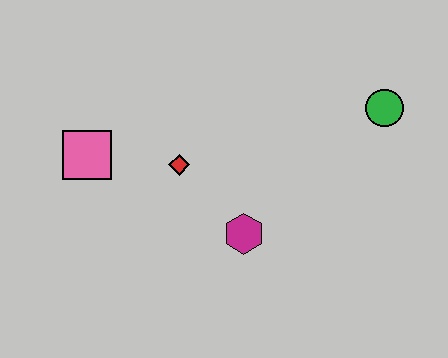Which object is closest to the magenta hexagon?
The red diamond is closest to the magenta hexagon.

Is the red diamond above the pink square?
No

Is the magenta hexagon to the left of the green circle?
Yes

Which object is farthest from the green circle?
The pink square is farthest from the green circle.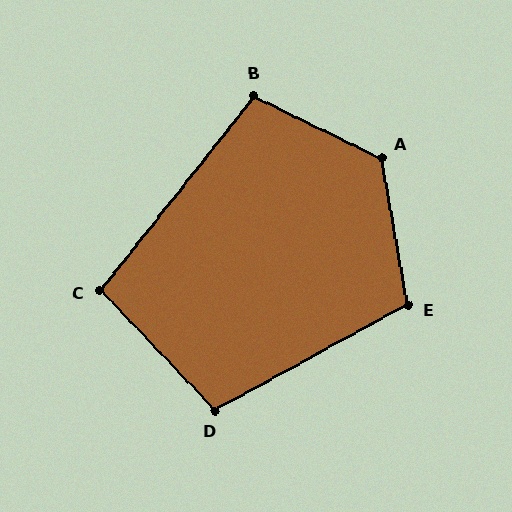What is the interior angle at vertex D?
Approximately 105 degrees (obtuse).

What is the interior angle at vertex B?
Approximately 103 degrees (obtuse).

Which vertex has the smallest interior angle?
C, at approximately 98 degrees.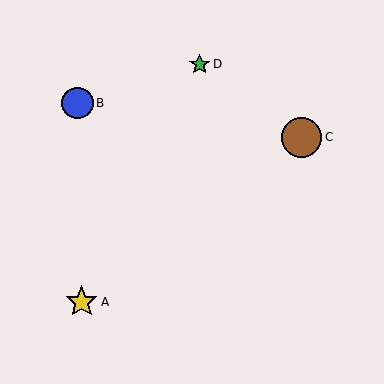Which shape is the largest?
The brown circle (labeled C) is the largest.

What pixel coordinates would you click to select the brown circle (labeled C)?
Click at (302, 137) to select the brown circle C.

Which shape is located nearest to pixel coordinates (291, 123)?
The brown circle (labeled C) at (302, 137) is nearest to that location.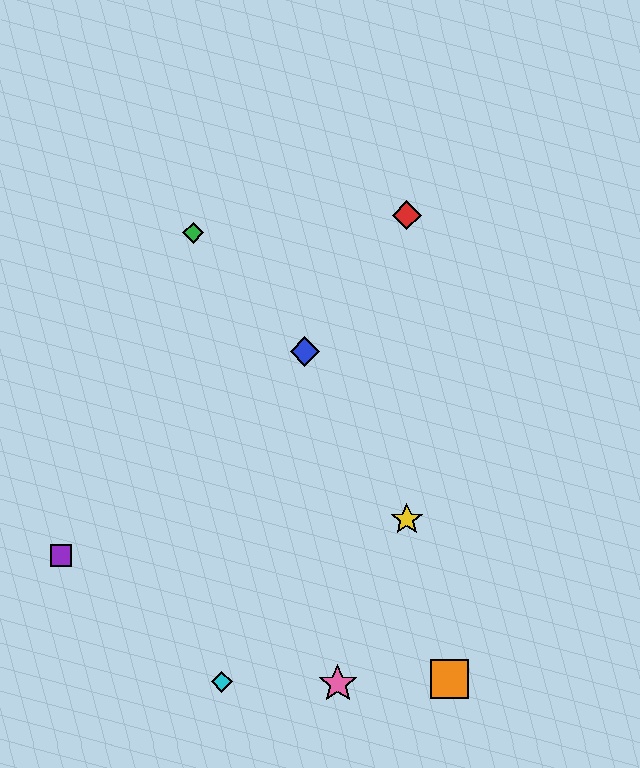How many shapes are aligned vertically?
2 shapes (the red diamond, the yellow star) are aligned vertically.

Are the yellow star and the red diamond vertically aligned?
Yes, both are at x≈407.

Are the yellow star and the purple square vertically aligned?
No, the yellow star is at x≈407 and the purple square is at x≈61.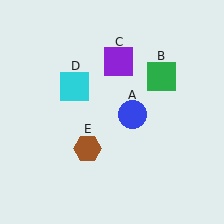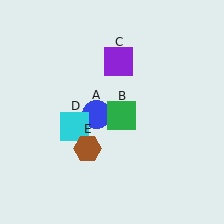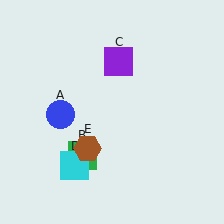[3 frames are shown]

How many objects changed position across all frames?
3 objects changed position: blue circle (object A), green square (object B), cyan square (object D).